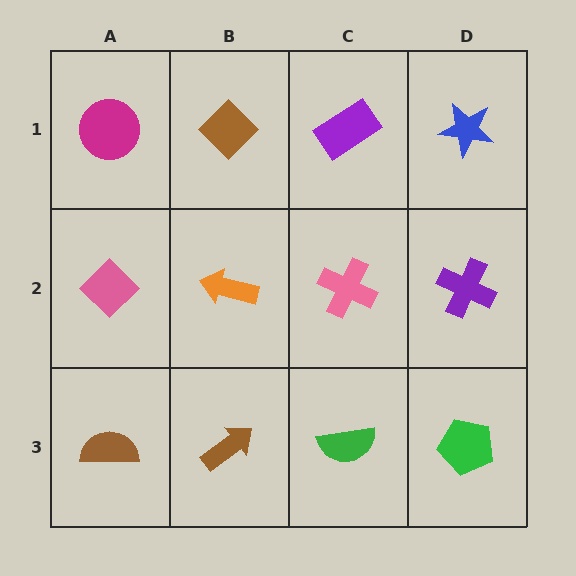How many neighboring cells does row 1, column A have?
2.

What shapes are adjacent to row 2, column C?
A purple rectangle (row 1, column C), a green semicircle (row 3, column C), an orange arrow (row 2, column B), a purple cross (row 2, column D).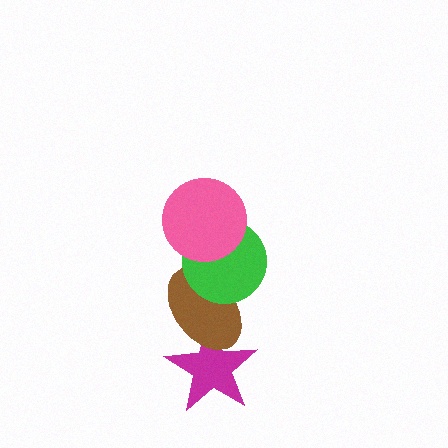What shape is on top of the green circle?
The pink circle is on top of the green circle.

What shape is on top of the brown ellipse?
The green circle is on top of the brown ellipse.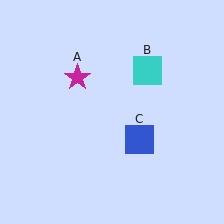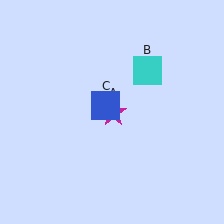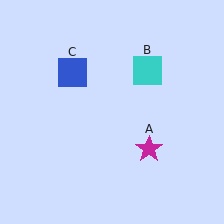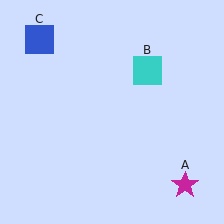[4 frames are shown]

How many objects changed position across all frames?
2 objects changed position: magenta star (object A), blue square (object C).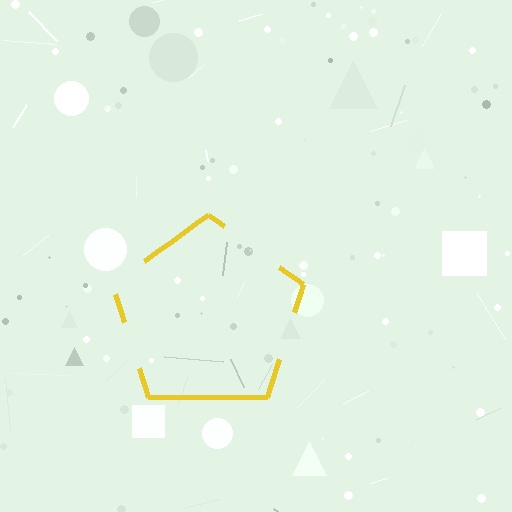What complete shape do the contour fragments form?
The contour fragments form a pentagon.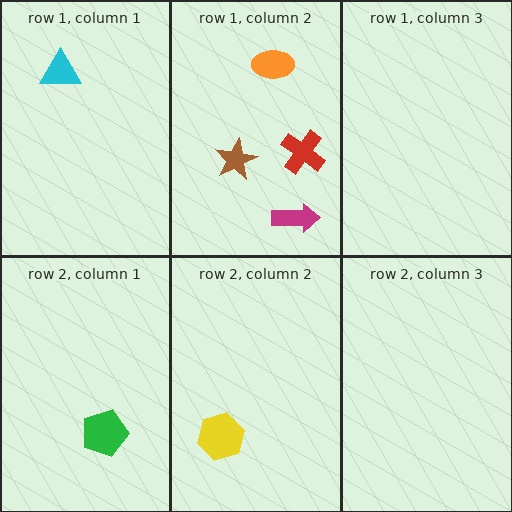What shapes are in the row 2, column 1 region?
The green pentagon.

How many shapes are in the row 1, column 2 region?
4.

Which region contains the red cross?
The row 1, column 2 region.